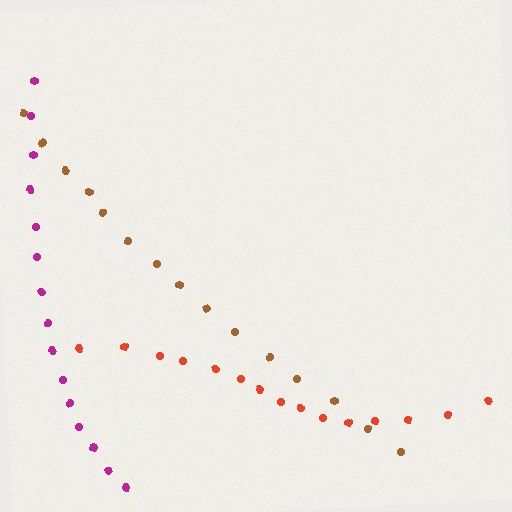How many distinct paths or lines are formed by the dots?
There are 3 distinct paths.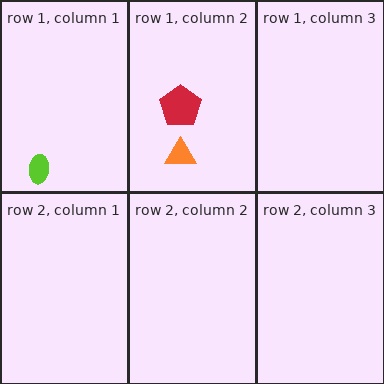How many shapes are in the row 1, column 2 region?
2.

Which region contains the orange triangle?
The row 1, column 2 region.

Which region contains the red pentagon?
The row 1, column 2 region.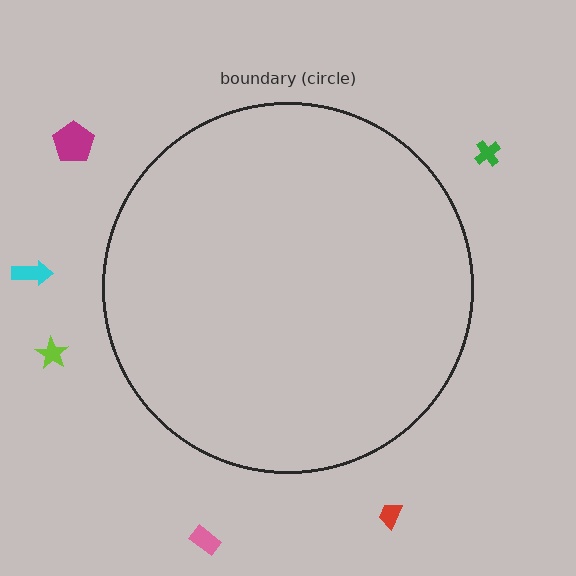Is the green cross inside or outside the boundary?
Outside.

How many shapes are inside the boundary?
0 inside, 6 outside.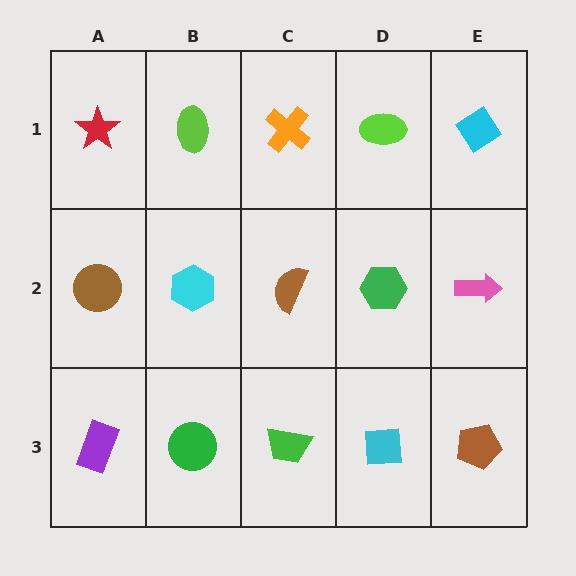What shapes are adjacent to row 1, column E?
A pink arrow (row 2, column E), a lime ellipse (row 1, column D).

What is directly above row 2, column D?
A lime ellipse.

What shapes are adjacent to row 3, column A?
A brown circle (row 2, column A), a green circle (row 3, column B).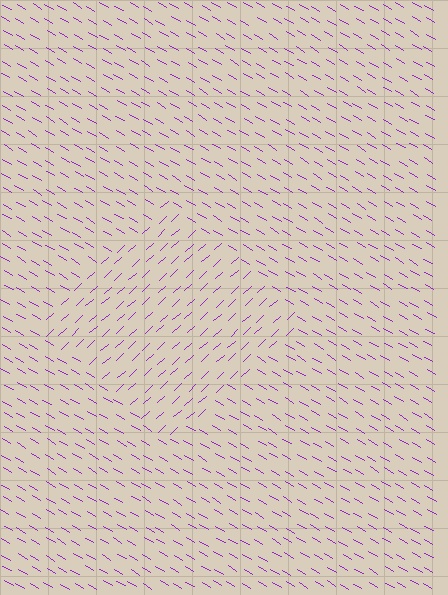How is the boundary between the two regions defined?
The boundary is defined purely by a change in line orientation (approximately 73 degrees difference). All lines are the same color and thickness.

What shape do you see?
I see a diamond.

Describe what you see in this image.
The image is filled with small purple line segments. A diamond region in the image has lines oriented differently from the surrounding lines, creating a visible texture boundary.